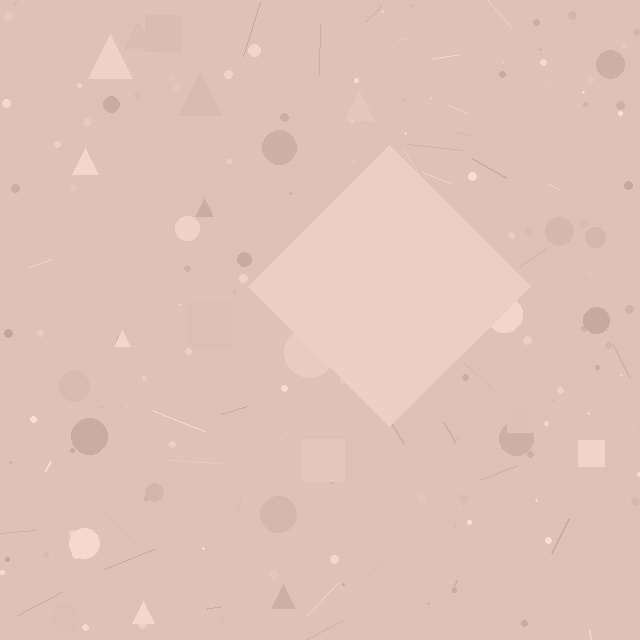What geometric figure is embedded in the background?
A diamond is embedded in the background.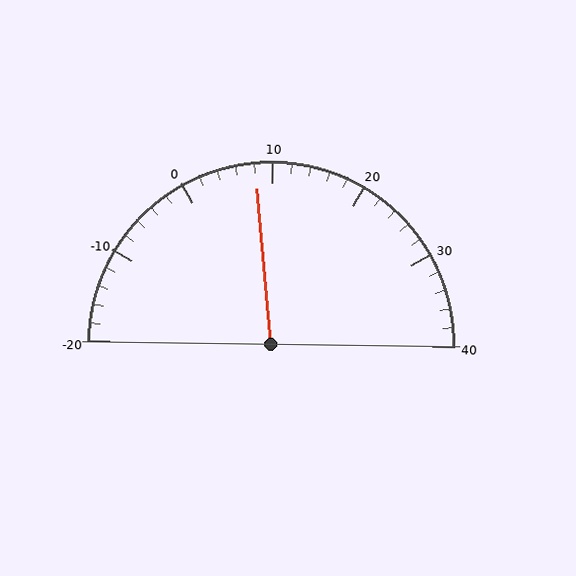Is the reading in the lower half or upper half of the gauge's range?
The reading is in the lower half of the range (-20 to 40).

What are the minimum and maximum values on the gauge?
The gauge ranges from -20 to 40.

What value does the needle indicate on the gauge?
The needle indicates approximately 8.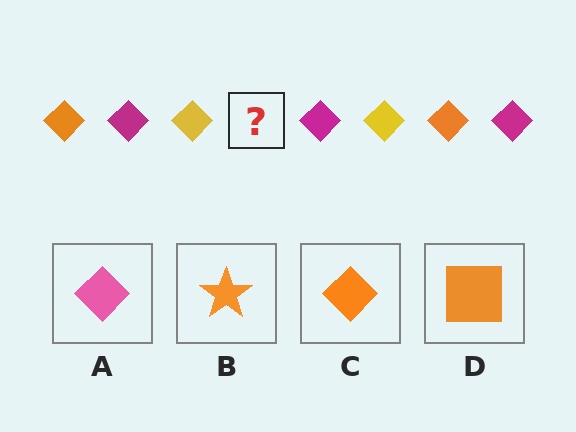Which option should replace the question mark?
Option C.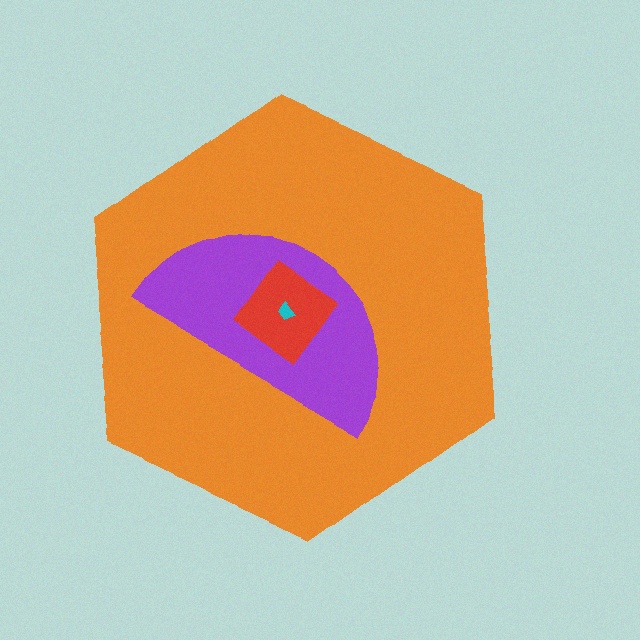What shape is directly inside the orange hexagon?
The purple semicircle.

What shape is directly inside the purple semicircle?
The red diamond.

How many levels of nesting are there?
4.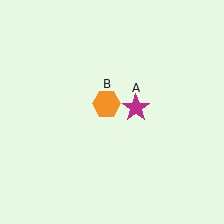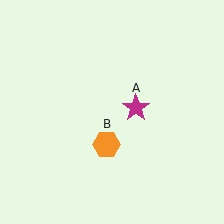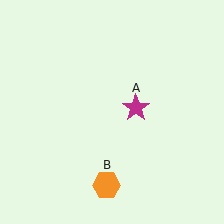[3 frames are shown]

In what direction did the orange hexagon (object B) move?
The orange hexagon (object B) moved down.